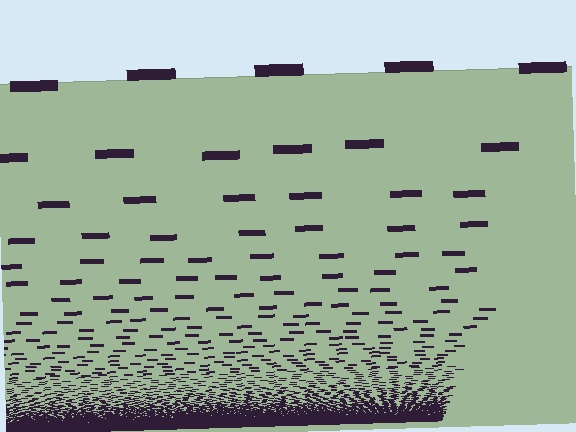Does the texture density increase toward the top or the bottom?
Density increases toward the bottom.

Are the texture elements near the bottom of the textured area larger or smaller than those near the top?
Smaller. The gradient is inverted — elements near the bottom are smaller and denser.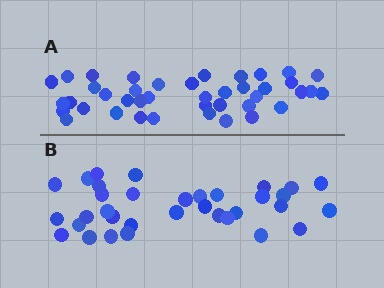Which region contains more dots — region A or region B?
Region A (the top region) has more dots.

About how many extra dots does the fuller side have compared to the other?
Region A has roughly 8 or so more dots than region B.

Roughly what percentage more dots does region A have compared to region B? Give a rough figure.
About 20% more.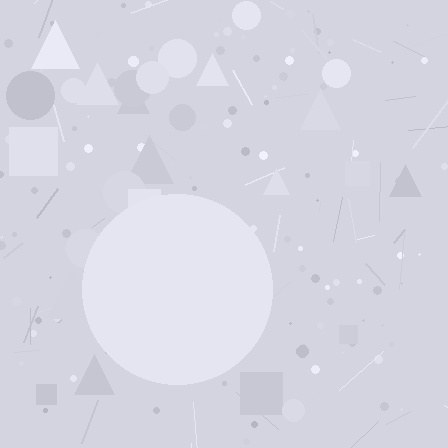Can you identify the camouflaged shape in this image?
The camouflaged shape is a circle.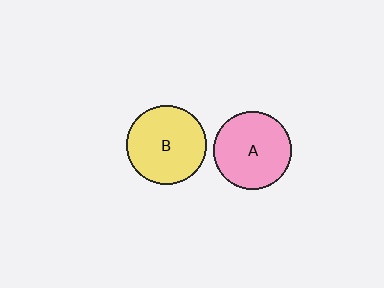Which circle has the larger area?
Circle B (yellow).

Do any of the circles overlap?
No, none of the circles overlap.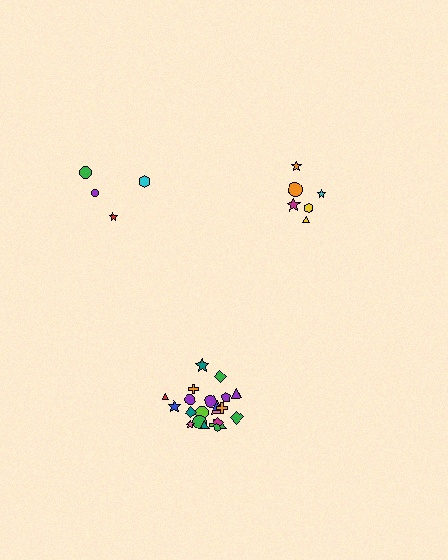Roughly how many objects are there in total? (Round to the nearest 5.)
Roughly 30 objects in total.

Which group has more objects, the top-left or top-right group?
The top-right group.